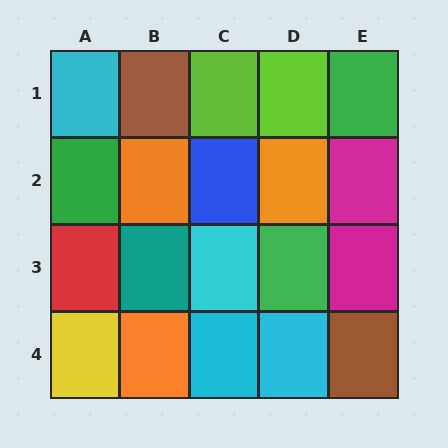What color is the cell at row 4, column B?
Orange.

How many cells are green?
3 cells are green.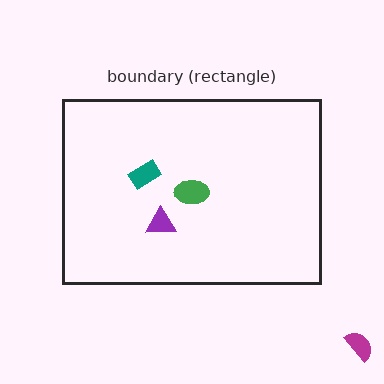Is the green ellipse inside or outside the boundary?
Inside.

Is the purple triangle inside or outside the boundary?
Inside.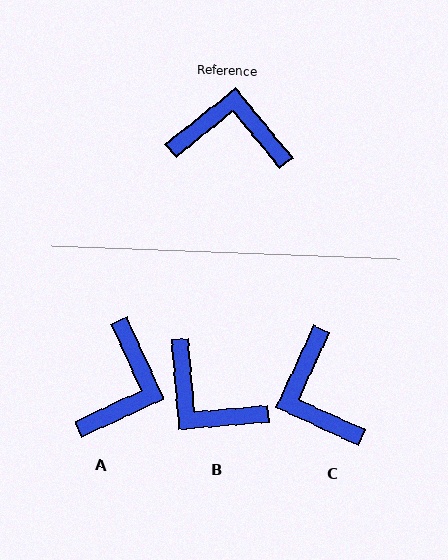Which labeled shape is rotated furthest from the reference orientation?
B, about 146 degrees away.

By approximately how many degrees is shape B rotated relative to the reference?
Approximately 146 degrees counter-clockwise.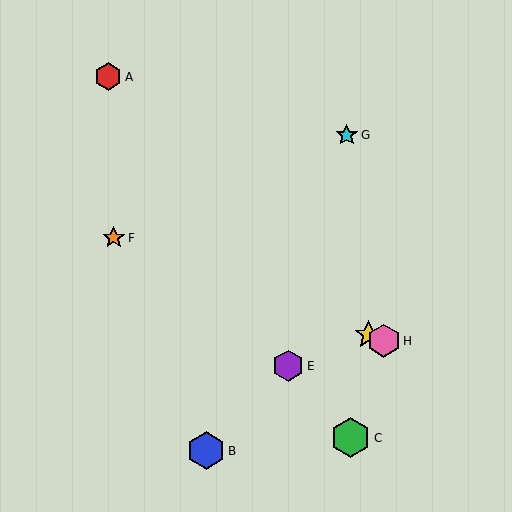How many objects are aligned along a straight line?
3 objects (D, F, H) are aligned along a straight line.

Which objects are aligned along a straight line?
Objects D, F, H are aligned along a straight line.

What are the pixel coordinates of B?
Object B is at (206, 451).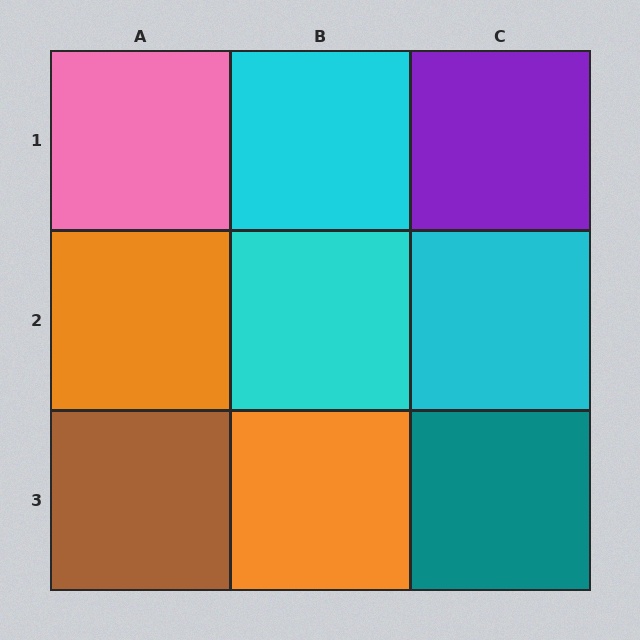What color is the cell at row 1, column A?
Pink.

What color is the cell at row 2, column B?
Cyan.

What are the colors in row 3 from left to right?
Brown, orange, teal.